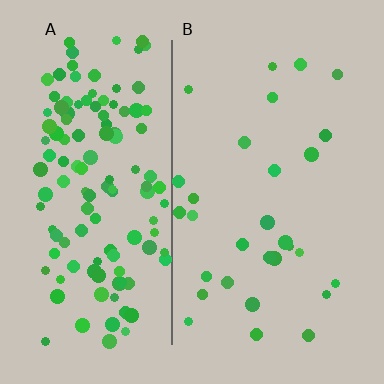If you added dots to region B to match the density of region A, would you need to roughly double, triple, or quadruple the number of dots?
Approximately quadruple.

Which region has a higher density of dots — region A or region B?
A (the left).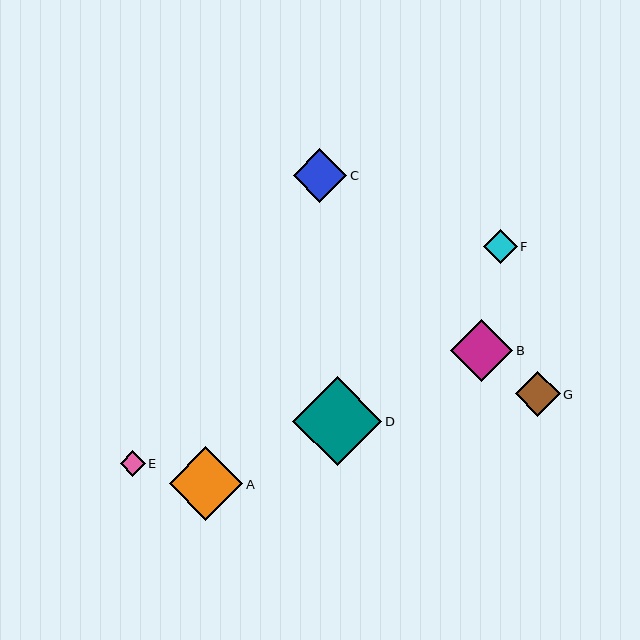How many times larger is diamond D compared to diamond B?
Diamond D is approximately 1.4 times the size of diamond B.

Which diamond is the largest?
Diamond D is the largest with a size of approximately 90 pixels.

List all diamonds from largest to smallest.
From largest to smallest: D, A, B, C, G, F, E.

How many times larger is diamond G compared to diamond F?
Diamond G is approximately 1.3 times the size of diamond F.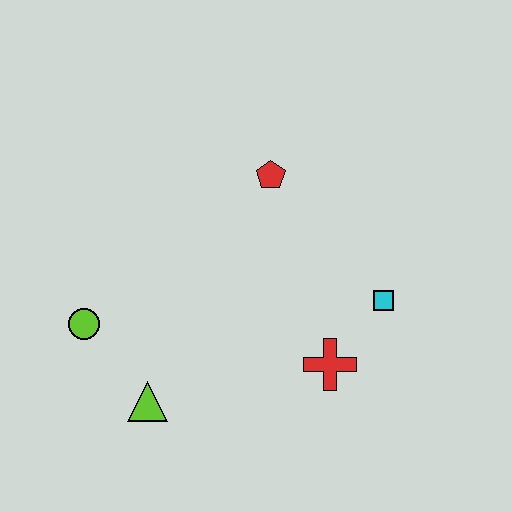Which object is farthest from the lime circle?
The cyan square is farthest from the lime circle.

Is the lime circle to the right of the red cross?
No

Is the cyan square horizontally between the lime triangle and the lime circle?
No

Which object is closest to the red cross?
The cyan square is closest to the red cross.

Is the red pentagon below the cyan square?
No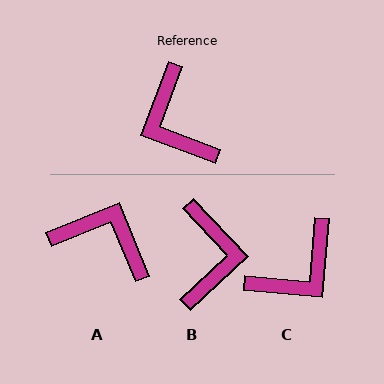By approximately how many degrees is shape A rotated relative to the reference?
Approximately 137 degrees clockwise.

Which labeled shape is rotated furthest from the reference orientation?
B, about 153 degrees away.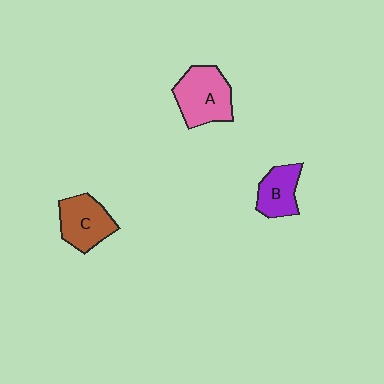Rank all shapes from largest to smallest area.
From largest to smallest: A (pink), C (brown), B (purple).